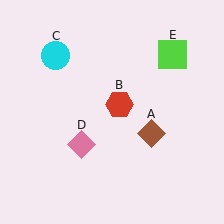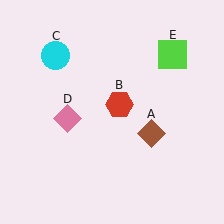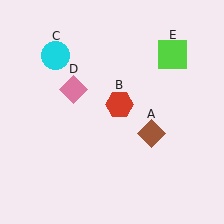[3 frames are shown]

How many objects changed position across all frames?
1 object changed position: pink diamond (object D).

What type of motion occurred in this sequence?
The pink diamond (object D) rotated clockwise around the center of the scene.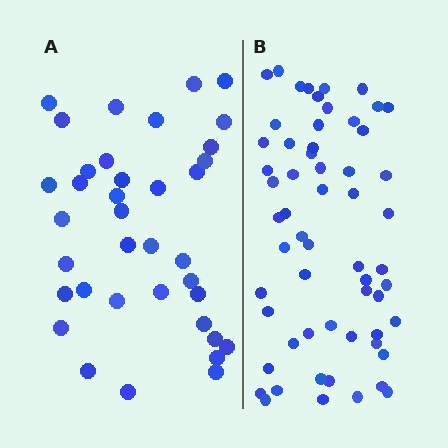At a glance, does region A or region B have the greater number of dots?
Region B (the right region) has more dots.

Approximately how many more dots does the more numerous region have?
Region B has approximately 20 more dots than region A.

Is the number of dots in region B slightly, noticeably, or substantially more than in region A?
Region B has substantially more. The ratio is roughly 1.6 to 1.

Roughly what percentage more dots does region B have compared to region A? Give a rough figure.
About 60% more.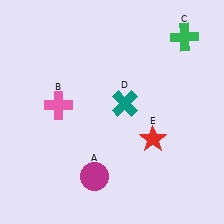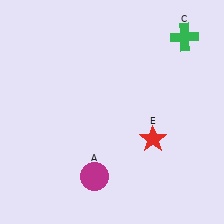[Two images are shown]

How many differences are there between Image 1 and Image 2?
There are 2 differences between the two images.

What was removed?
The pink cross (B), the teal cross (D) were removed in Image 2.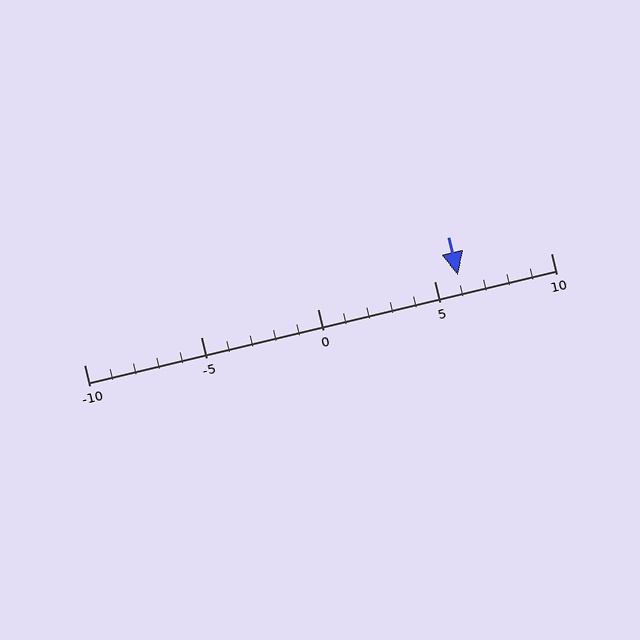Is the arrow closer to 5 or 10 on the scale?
The arrow is closer to 5.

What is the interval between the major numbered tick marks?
The major tick marks are spaced 5 units apart.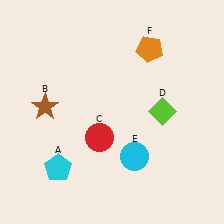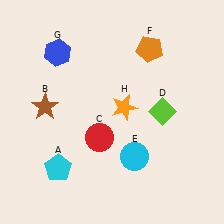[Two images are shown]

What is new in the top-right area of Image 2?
An orange star (H) was added in the top-right area of Image 2.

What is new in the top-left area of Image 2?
A blue hexagon (G) was added in the top-left area of Image 2.